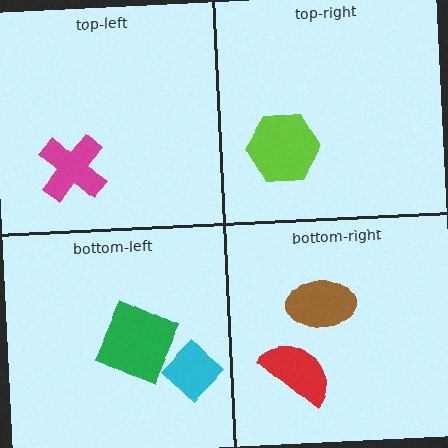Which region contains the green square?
The bottom-left region.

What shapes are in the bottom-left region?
The cyan diamond, the green square.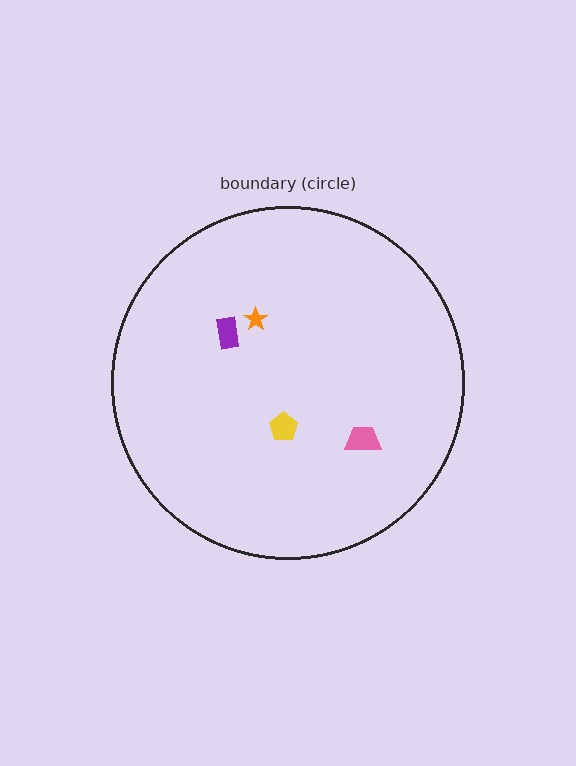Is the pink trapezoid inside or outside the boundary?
Inside.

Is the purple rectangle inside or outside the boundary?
Inside.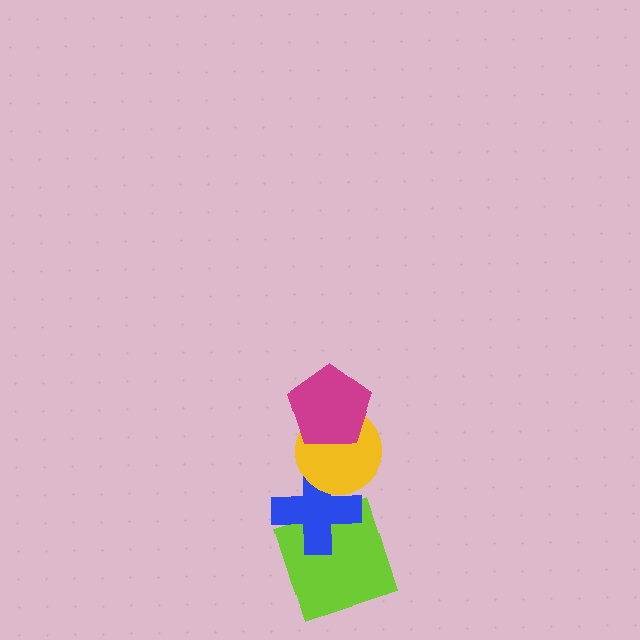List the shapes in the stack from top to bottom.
From top to bottom: the magenta pentagon, the yellow circle, the blue cross, the lime square.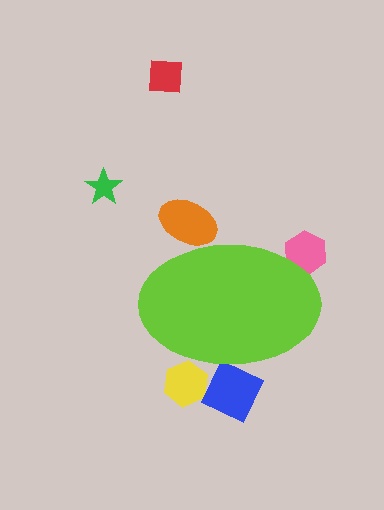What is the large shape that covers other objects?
A lime ellipse.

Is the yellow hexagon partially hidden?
Yes, the yellow hexagon is partially hidden behind the lime ellipse.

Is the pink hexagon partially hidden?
Yes, the pink hexagon is partially hidden behind the lime ellipse.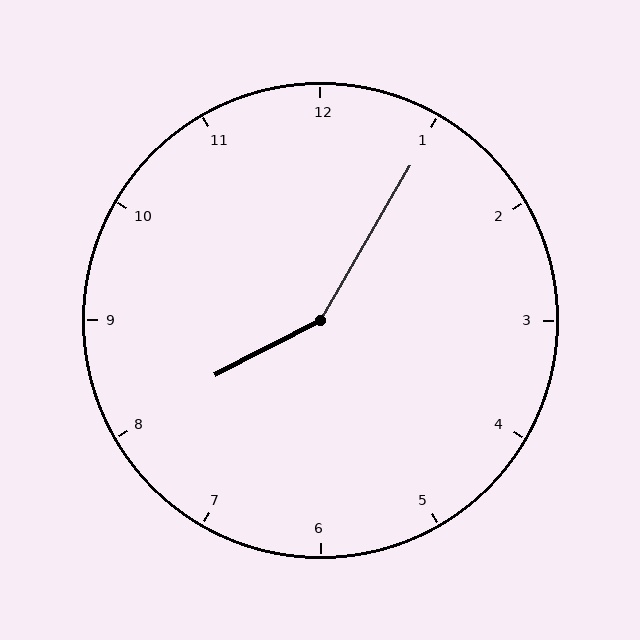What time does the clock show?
8:05.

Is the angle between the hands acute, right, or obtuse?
It is obtuse.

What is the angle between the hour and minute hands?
Approximately 148 degrees.